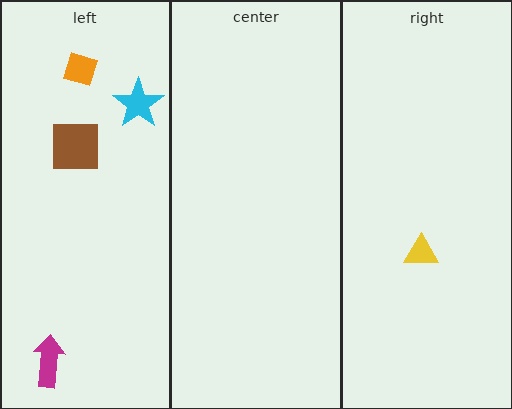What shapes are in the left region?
The magenta arrow, the brown square, the orange diamond, the cyan star.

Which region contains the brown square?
The left region.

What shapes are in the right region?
The yellow triangle.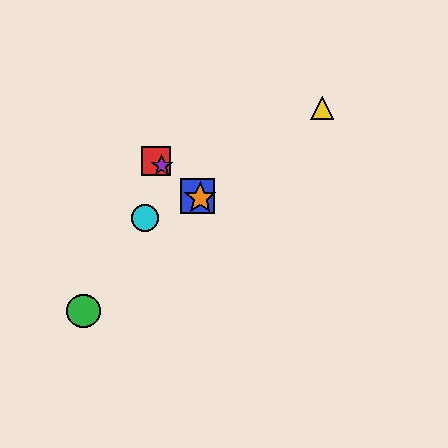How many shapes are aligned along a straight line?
4 shapes (the red square, the blue square, the purple star, the orange star) are aligned along a straight line.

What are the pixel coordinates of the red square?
The red square is at (156, 161).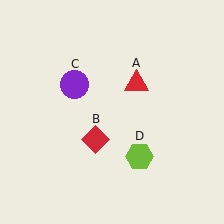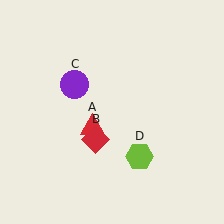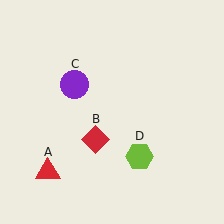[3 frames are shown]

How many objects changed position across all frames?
1 object changed position: red triangle (object A).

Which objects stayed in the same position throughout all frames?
Red diamond (object B) and purple circle (object C) and lime hexagon (object D) remained stationary.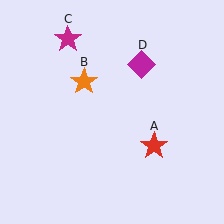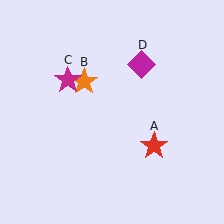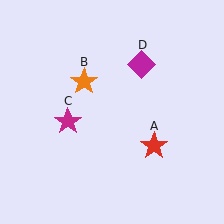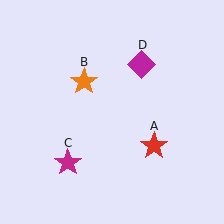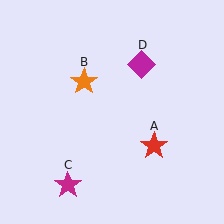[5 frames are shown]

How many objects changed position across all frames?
1 object changed position: magenta star (object C).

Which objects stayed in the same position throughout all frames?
Red star (object A) and orange star (object B) and magenta diamond (object D) remained stationary.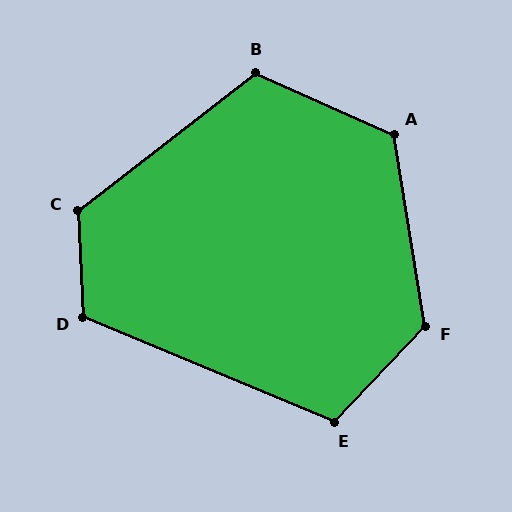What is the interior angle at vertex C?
Approximately 125 degrees (obtuse).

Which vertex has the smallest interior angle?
E, at approximately 111 degrees.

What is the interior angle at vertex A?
Approximately 124 degrees (obtuse).